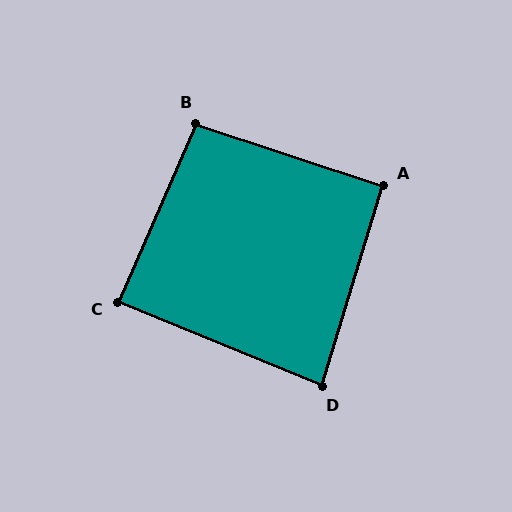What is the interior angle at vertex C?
Approximately 89 degrees (approximately right).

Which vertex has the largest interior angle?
B, at approximately 95 degrees.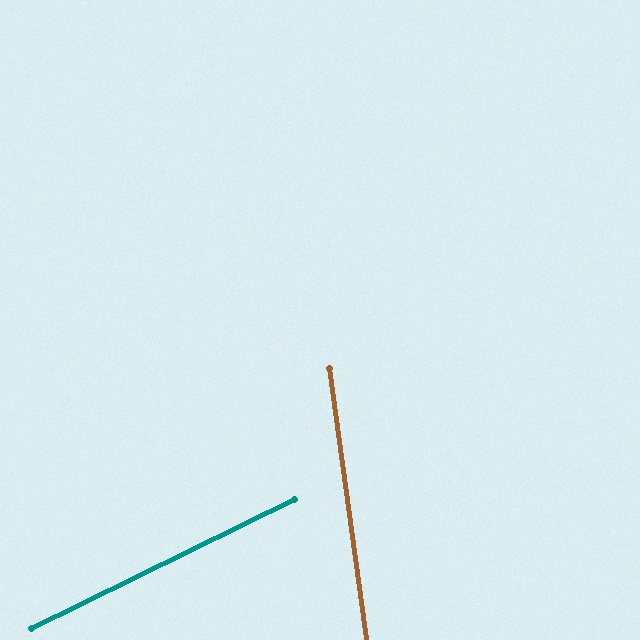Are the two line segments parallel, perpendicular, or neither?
Neither parallel nor perpendicular — they differ by about 72°.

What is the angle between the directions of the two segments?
Approximately 72 degrees.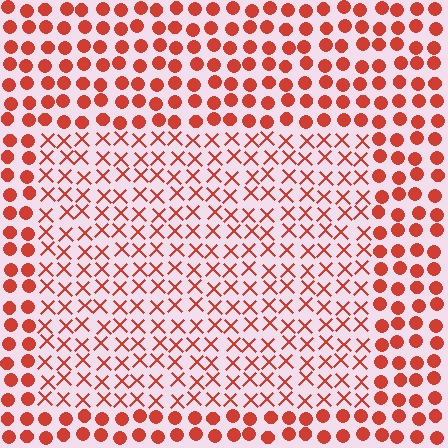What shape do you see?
I see a rectangle.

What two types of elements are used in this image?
The image uses X marks inside the rectangle region and circles outside it.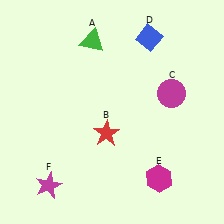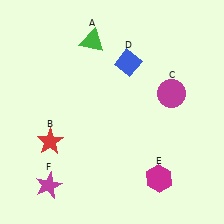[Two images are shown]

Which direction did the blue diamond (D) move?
The blue diamond (D) moved down.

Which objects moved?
The objects that moved are: the red star (B), the blue diamond (D).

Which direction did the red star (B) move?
The red star (B) moved left.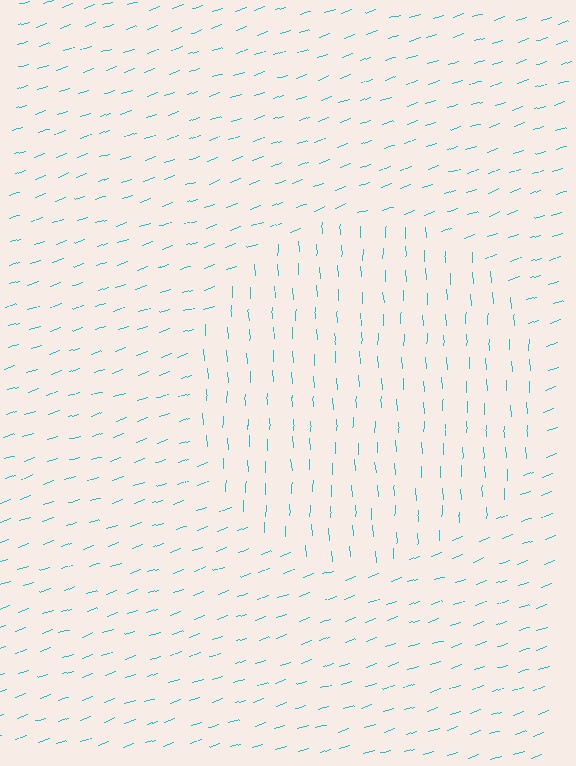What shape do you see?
I see a circle.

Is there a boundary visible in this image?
Yes, there is a texture boundary formed by a change in line orientation.